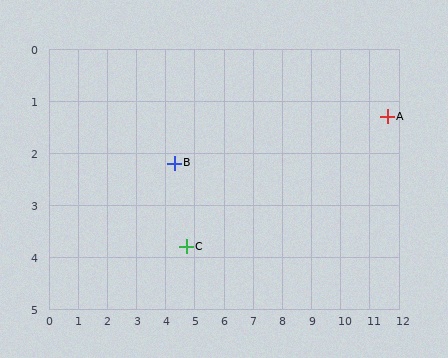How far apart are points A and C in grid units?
Points A and C are about 7.3 grid units apart.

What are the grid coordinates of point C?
Point C is at approximately (4.7, 3.8).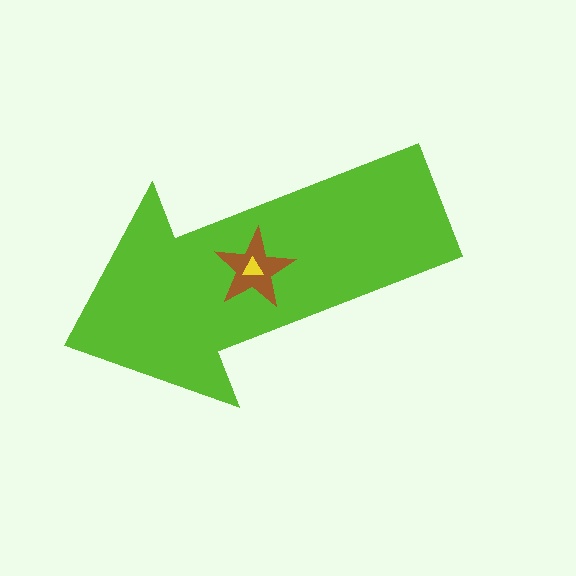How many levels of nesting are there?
3.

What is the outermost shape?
The lime arrow.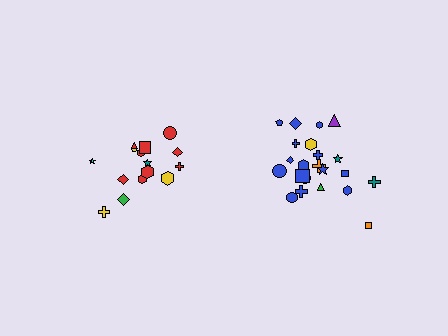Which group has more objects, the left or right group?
The right group.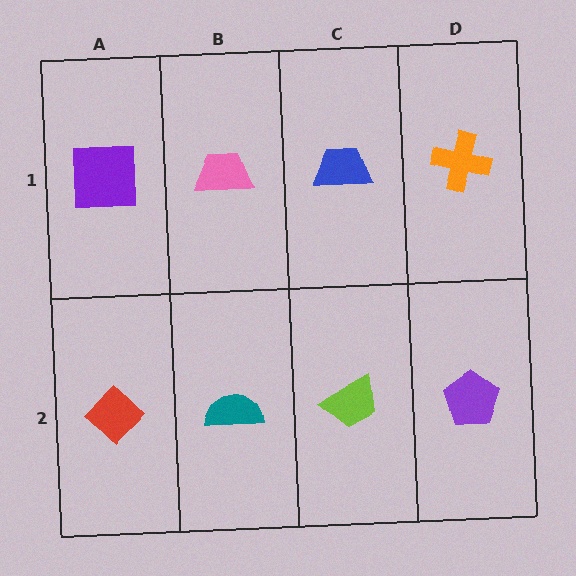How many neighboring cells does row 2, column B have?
3.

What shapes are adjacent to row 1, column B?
A teal semicircle (row 2, column B), a purple square (row 1, column A), a blue trapezoid (row 1, column C).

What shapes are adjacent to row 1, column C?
A lime trapezoid (row 2, column C), a pink trapezoid (row 1, column B), an orange cross (row 1, column D).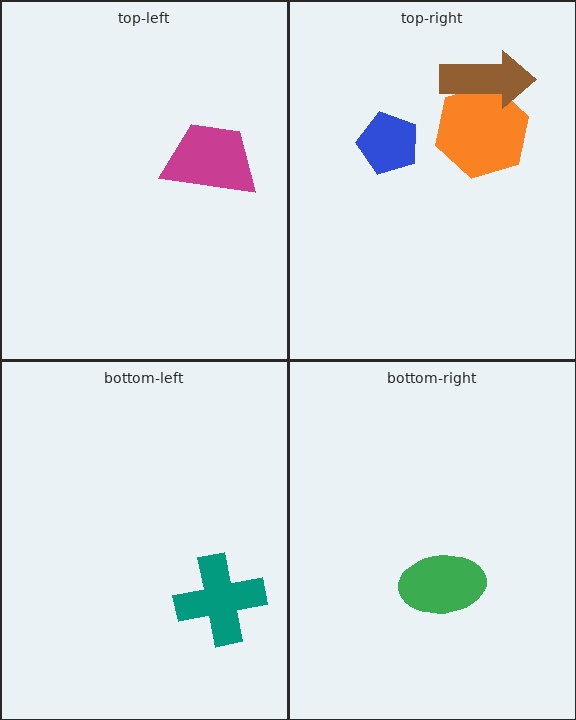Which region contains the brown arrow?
The top-right region.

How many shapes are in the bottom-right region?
1.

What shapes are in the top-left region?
The magenta trapezoid.